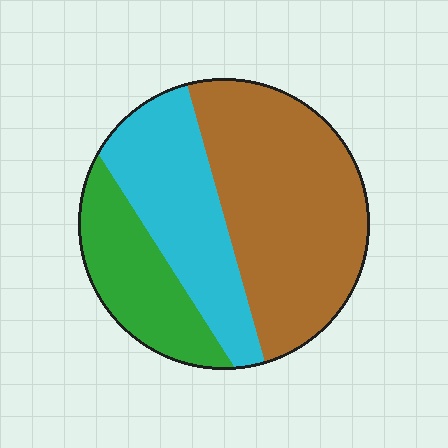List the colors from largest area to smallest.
From largest to smallest: brown, cyan, green.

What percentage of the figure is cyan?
Cyan takes up about one third (1/3) of the figure.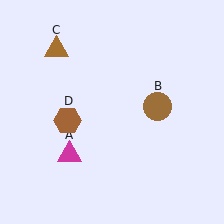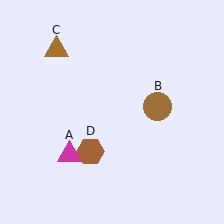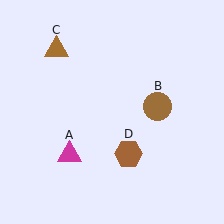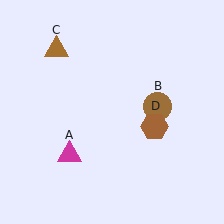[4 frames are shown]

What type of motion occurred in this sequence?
The brown hexagon (object D) rotated counterclockwise around the center of the scene.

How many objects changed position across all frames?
1 object changed position: brown hexagon (object D).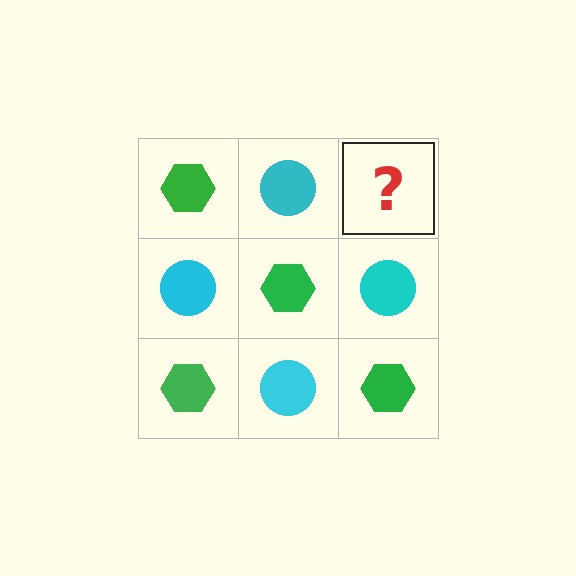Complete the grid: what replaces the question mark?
The question mark should be replaced with a green hexagon.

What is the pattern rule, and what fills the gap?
The rule is that it alternates green hexagon and cyan circle in a checkerboard pattern. The gap should be filled with a green hexagon.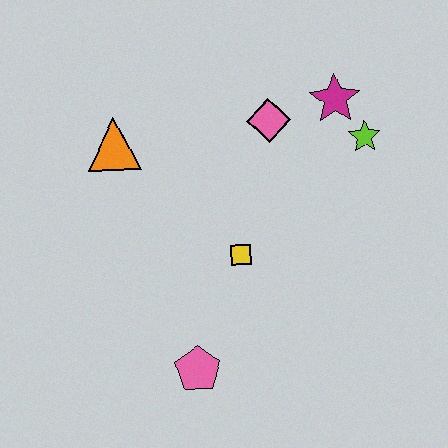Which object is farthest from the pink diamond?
The pink pentagon is farthest from the pink diamond.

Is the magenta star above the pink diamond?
Yes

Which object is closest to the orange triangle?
The pink diamond is closest to the orange triangle.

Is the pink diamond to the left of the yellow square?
No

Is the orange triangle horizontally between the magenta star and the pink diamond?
No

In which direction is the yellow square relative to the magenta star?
The yellow square is below the magenta star.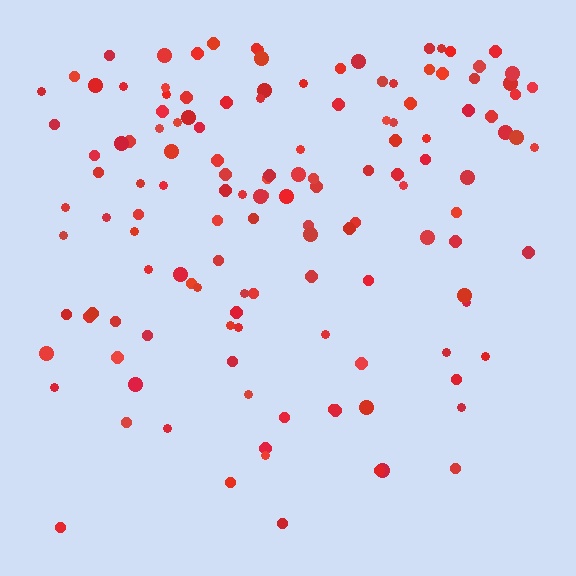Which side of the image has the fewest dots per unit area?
The bottom.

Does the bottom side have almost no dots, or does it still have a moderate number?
Still a moderate number, just noticeably fewer than the top.